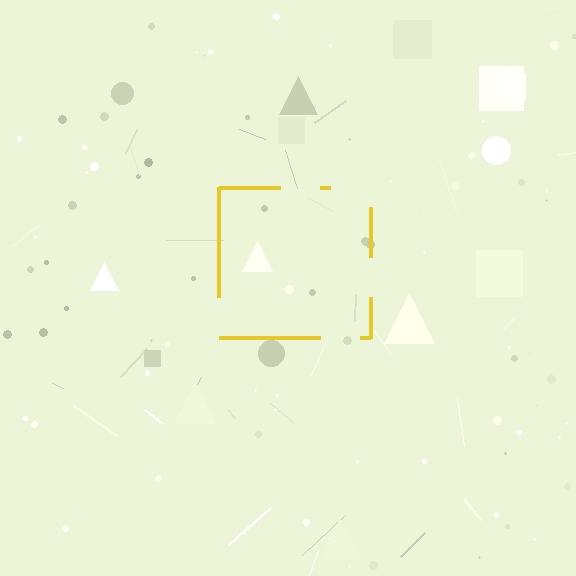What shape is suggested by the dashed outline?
The dashed outline suggests a square.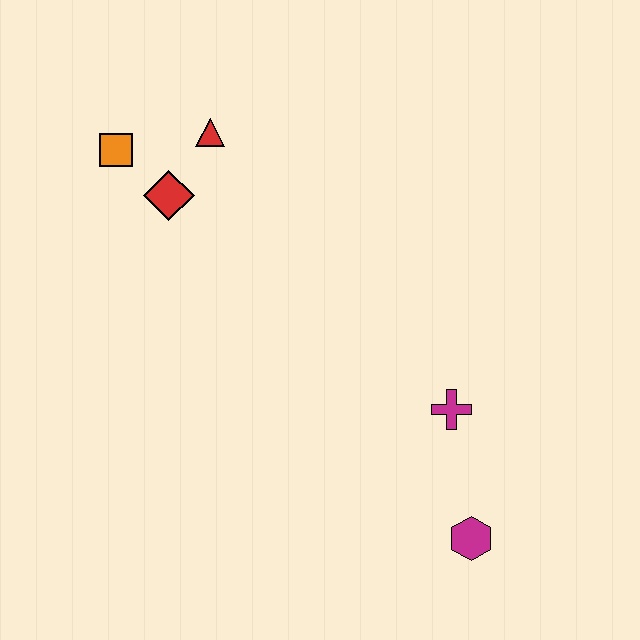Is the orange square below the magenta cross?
No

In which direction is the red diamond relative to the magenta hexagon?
The red diamond is above the magenta hexagon.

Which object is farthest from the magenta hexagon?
The orange square is farthest from the magenta hexagon.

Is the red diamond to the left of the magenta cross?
Yes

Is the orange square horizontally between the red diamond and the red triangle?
No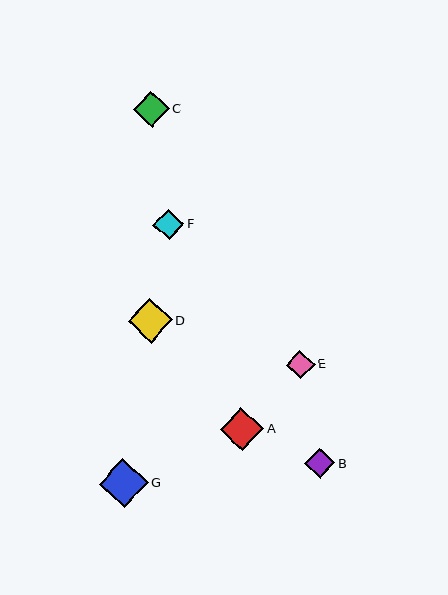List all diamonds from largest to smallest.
From largest to smallest: G, D, A, C, F, B, E.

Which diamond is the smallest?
Diamond E is the smallest with a size of approximately 28 pixels.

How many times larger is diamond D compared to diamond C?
Diamond D is approximately 1.2 times the size of diamond C.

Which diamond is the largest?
Diamond G is the largest with a size of approximately 49 pixels.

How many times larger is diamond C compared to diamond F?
Diamond C is approximately 1.2 times the size of diamond F.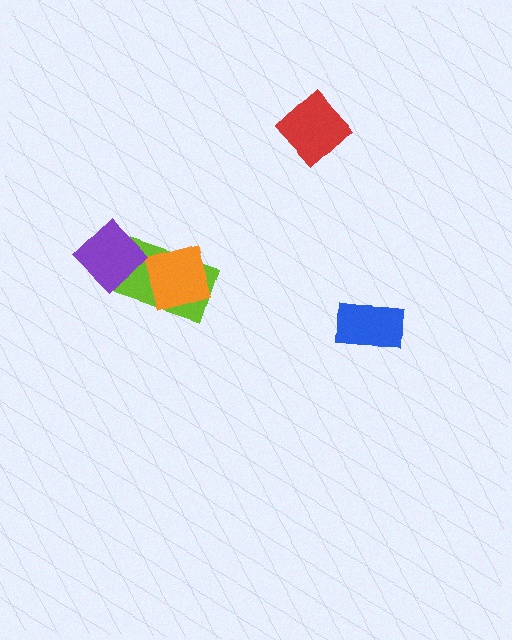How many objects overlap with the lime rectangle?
2 objects overlap with the lime rectangle.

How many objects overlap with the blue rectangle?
0 objects overlap with the blue rectangle.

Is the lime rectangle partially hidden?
Yes, it is partially covered by another shape.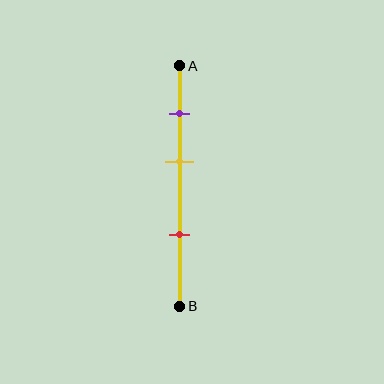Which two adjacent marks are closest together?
The purple and yellow marks are the closest adjacent pair.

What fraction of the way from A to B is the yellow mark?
The yellow mark is approximately 40% (0.4) of the way from A to B.